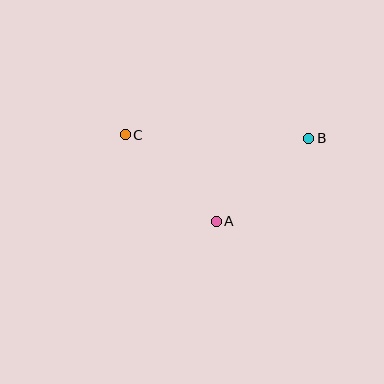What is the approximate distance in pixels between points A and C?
The distance between A and C is approximately 126 pixels.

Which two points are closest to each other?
Points A and B are closest to each other.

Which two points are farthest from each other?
Points B and C are farthest from each other.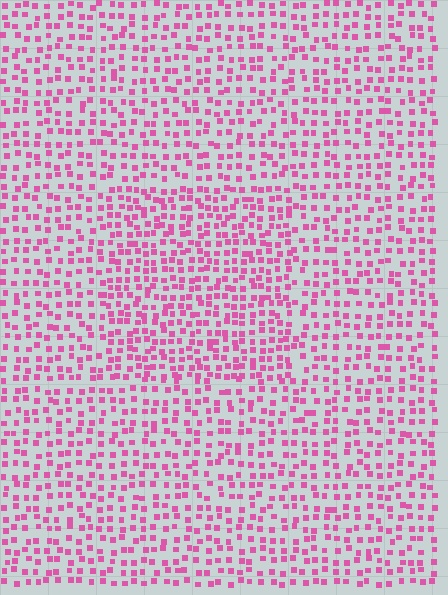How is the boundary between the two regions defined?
The boundary is defined by a change in element density (approximately 1.5x ratio). All elements are the same color, size, and shape.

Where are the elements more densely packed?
The elements are more densely packed inside the rectangle boundary.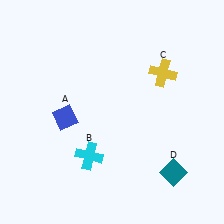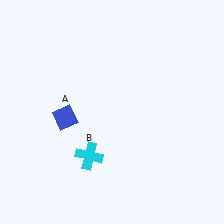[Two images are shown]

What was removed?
The teal diamond (D), the yellow cross (C) were removed in Image 2.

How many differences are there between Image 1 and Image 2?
There are 2 differences between the two images.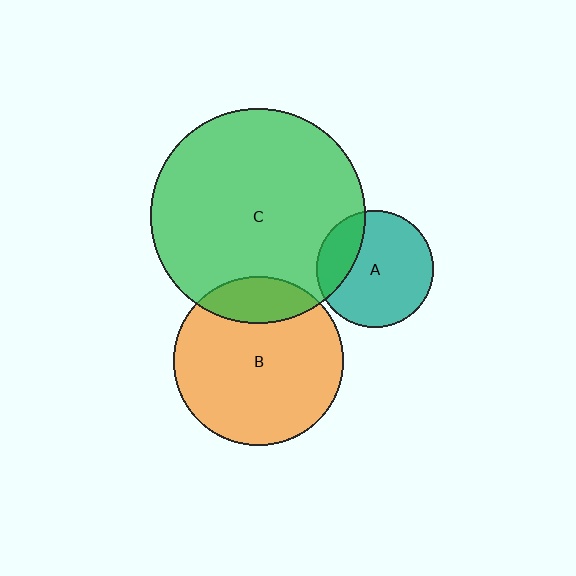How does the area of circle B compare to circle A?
Approximately 2.1 times.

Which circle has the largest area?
Circle C (green).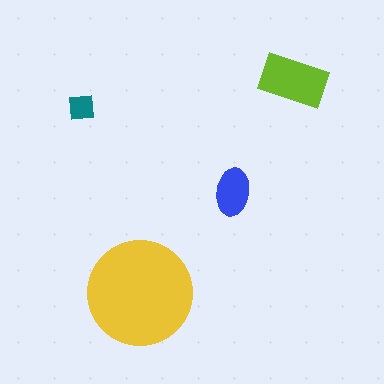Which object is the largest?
The yellow circle.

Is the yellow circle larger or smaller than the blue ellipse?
Larger.